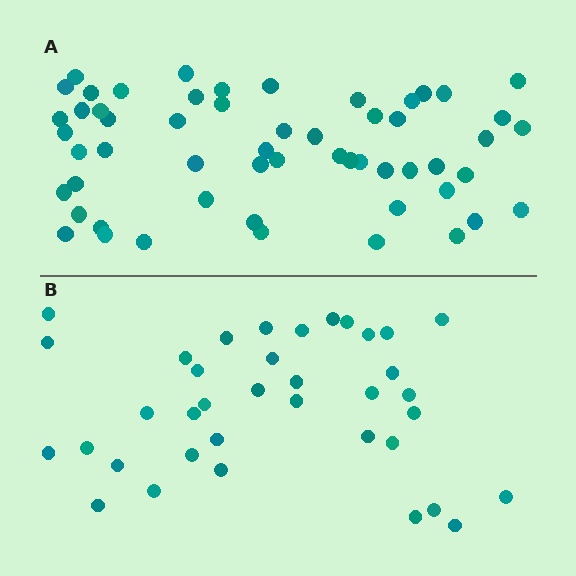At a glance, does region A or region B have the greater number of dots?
Region A (the top region) has more dots.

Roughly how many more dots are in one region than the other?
Region A has approximately 20 more dots than region B.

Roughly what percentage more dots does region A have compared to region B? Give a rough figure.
About 50% more.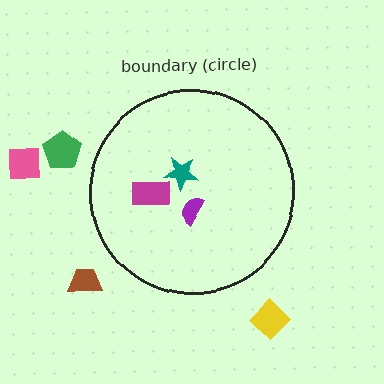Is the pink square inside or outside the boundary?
Outside.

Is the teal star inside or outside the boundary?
Inside.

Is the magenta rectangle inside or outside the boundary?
Inside.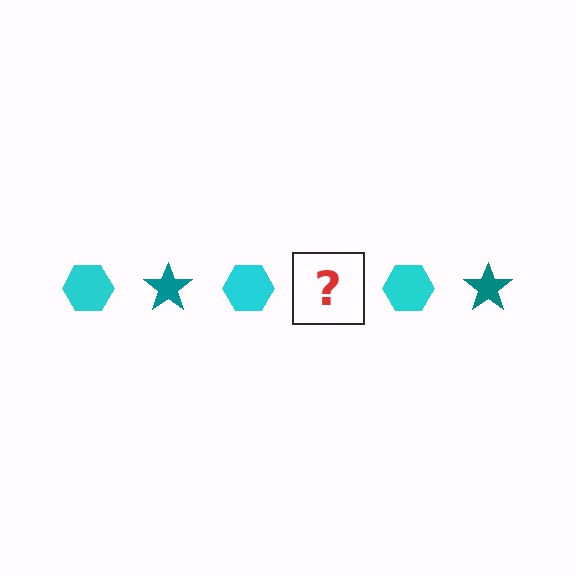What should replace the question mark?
The question mark should be replaced with a teal star.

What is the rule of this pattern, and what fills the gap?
The rule is that the pattern alternates between cyan hexagon and teal star. The gap should be filled with a teal star.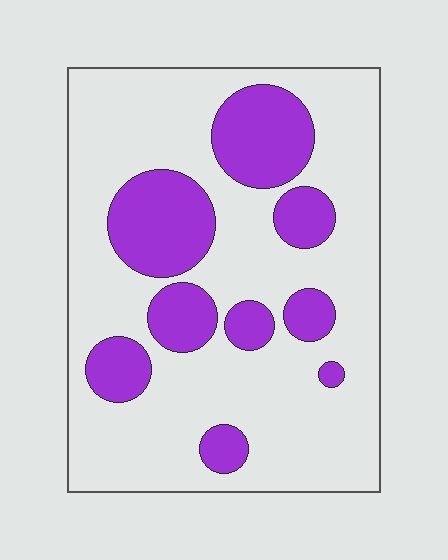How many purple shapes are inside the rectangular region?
9.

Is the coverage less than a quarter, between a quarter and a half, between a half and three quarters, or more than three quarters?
Between a quarter and a half.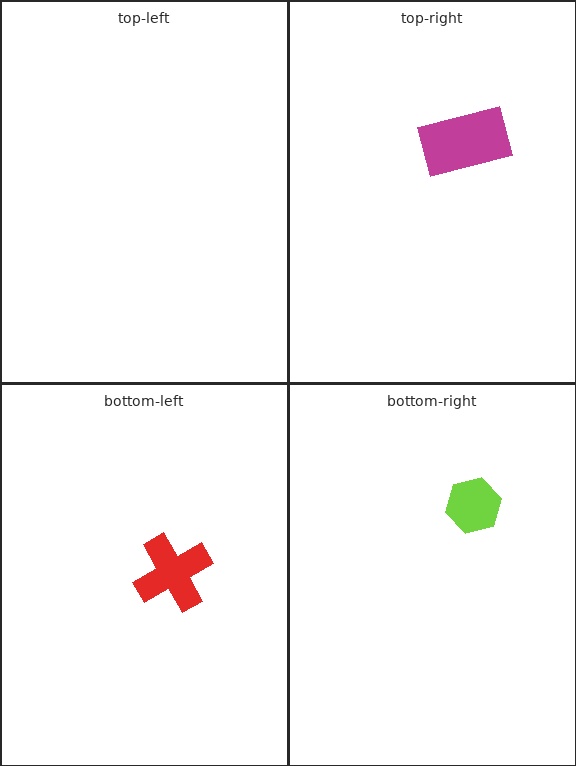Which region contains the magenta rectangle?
The top-right region.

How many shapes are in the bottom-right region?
1.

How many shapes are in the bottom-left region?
1.